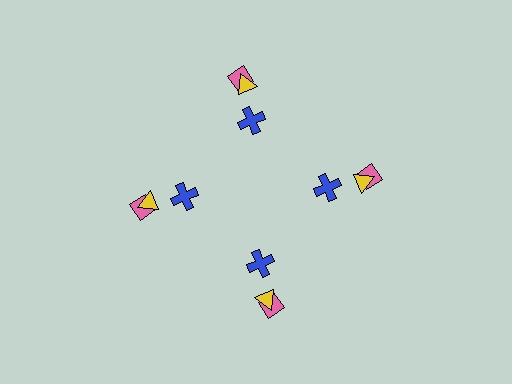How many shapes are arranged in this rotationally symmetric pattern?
There are 12 shapes, arranged in 4 groups of 3.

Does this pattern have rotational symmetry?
Yes, this pattern has 4-fold rotational symmetry. It looks the same after rotating 90 degrees around the center.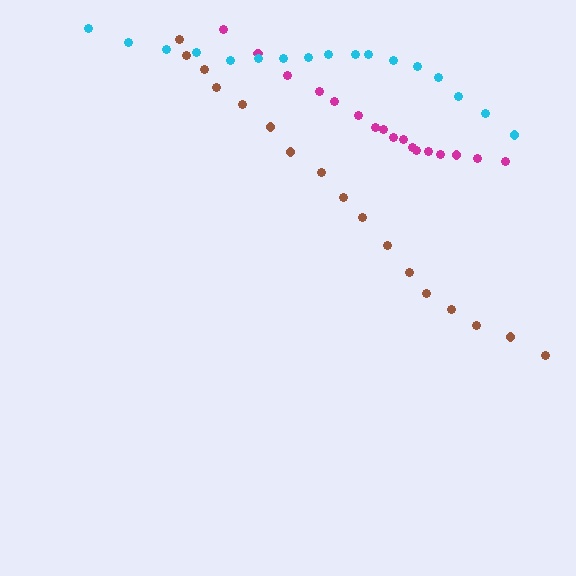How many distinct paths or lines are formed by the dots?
There are 3 distinct paths.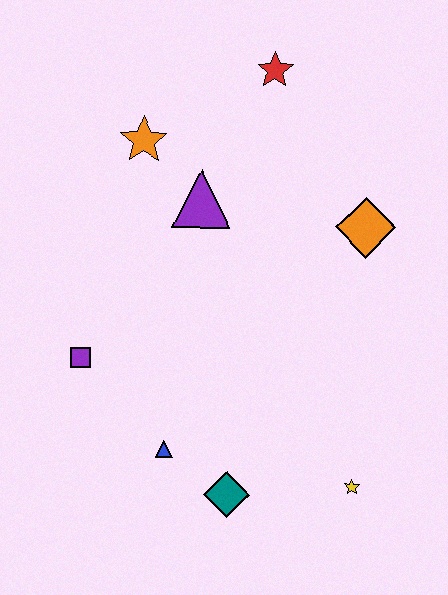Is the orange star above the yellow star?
Yes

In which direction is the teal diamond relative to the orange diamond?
The teal diamond is below the orange diamond.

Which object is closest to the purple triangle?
The orange star is closest to the purple triangle.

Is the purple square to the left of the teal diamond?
Yes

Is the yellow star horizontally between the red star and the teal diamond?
No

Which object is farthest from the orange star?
The yellow star is farthest from the orange star.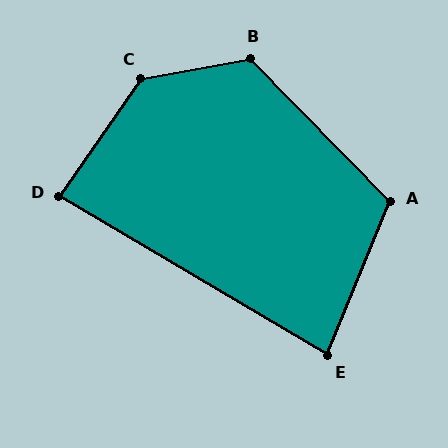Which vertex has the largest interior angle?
C, at approximately 135 degrees.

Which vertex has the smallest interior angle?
E, at approximately 82 degrees.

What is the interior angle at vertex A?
Approximately 114 degrees (obtuse).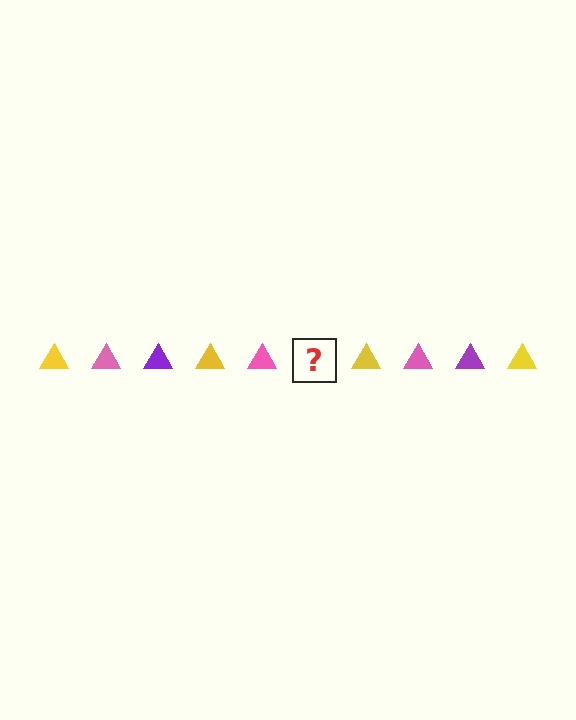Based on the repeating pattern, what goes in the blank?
The blank should be a purple triangle.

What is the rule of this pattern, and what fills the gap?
The rule is that the pattern cycles through yellow, pink, purple triangles. The gap should be filled with a purple triangle.